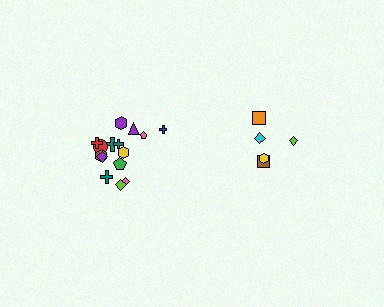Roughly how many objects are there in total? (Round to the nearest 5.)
Roughly 20 objects in total.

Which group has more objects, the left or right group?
The left group.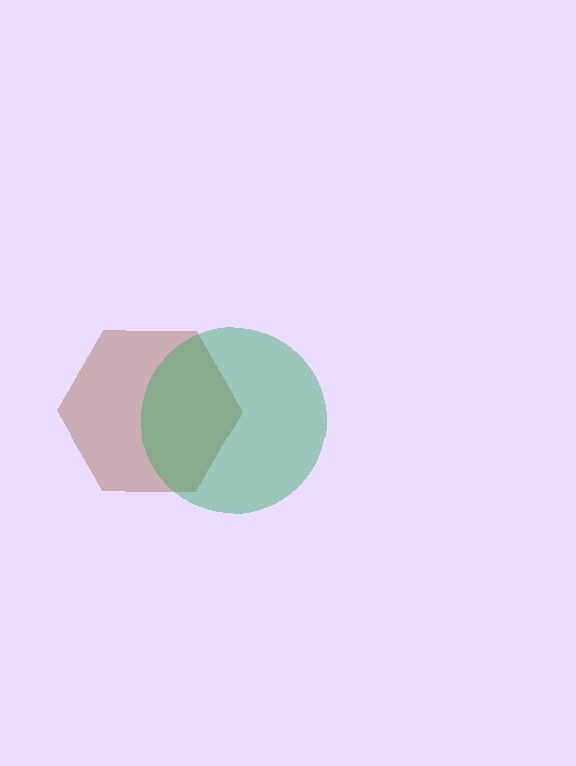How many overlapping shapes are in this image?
There are 2 overlapping shapes in the image.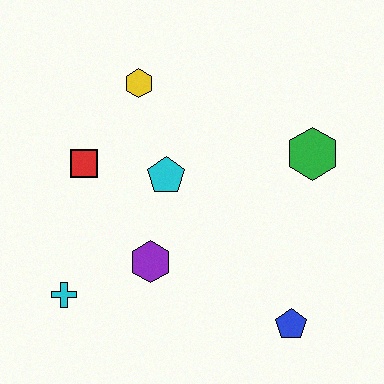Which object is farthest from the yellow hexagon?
The blue pentagon is farthest from the yellow hexagon.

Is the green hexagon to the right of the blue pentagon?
Yes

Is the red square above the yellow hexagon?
No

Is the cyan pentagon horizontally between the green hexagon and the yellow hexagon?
Yes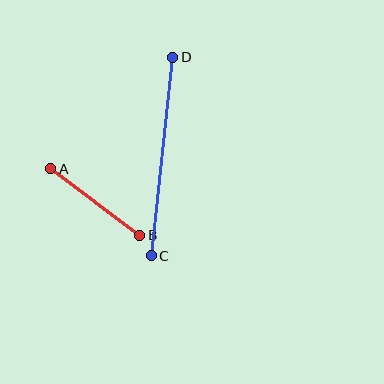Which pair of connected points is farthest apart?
Points C and D are farthest apart.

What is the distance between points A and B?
The distance is approximately 111 pixels.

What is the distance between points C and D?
The distance is approximately 200 pixels.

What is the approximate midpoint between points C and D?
The midpoint is at approximately (162, 156) pixels.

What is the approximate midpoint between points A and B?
The midpoint is at approximately (95, 202) pixels.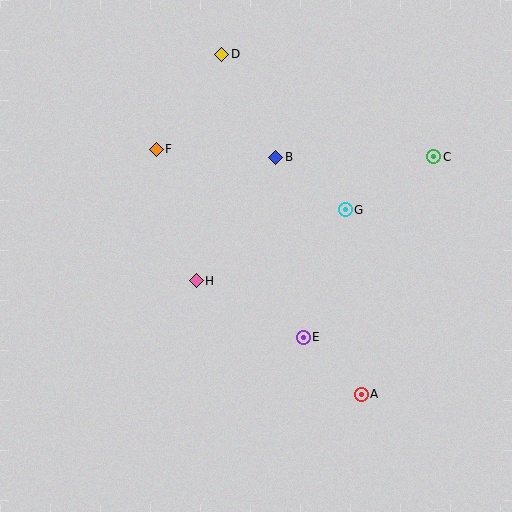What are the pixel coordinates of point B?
Point B is at (276, 157).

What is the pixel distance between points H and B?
The distance between H and B is 147 pixels.